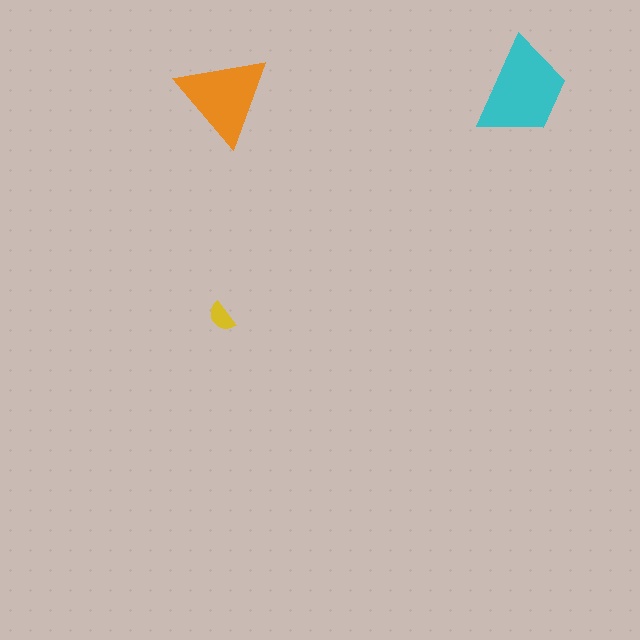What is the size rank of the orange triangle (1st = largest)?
2nd.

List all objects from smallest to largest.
The yellow semicircle, the orange triangle, the cyan trapezoid.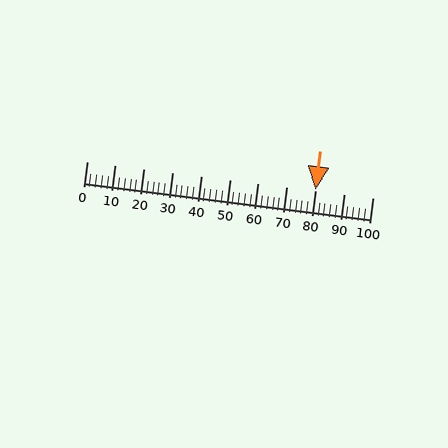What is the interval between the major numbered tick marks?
The major tick marks are spaced 10 units apart.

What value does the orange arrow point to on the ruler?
The orange arrow points to approximately 80.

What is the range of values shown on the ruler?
The ruler shows values from 0 to 100.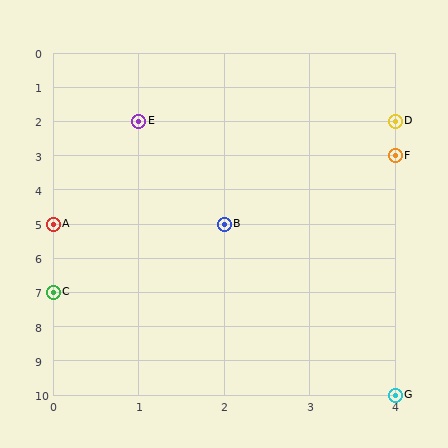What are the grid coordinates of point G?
Point G is at grid coordinates (4, 10).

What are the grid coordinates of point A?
Point A is at grid coordinates (0, 5).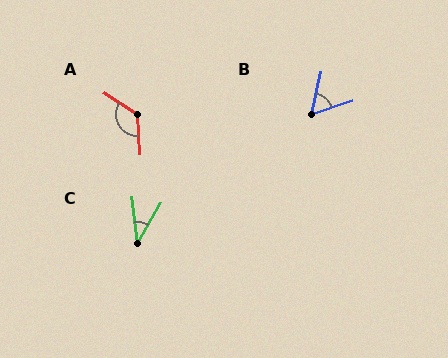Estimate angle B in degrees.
Approximately 58 degrees.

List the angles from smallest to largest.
C (37°), B (58°), A (126°).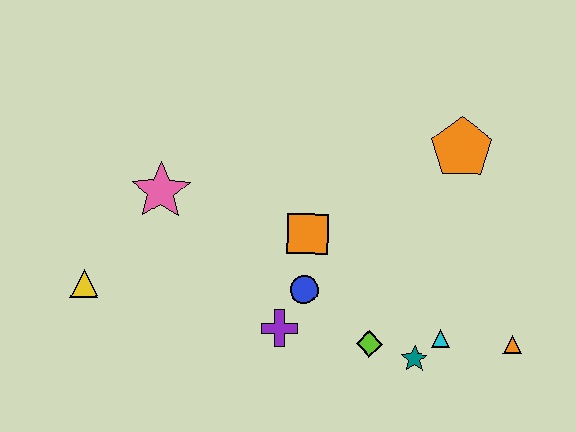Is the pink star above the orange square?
Yes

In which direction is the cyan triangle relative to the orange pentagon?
The cyan triangle is below the orange pentagon.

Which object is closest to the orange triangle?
The cyan triangle is closest to the orange triangle.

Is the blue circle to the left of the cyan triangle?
Yes